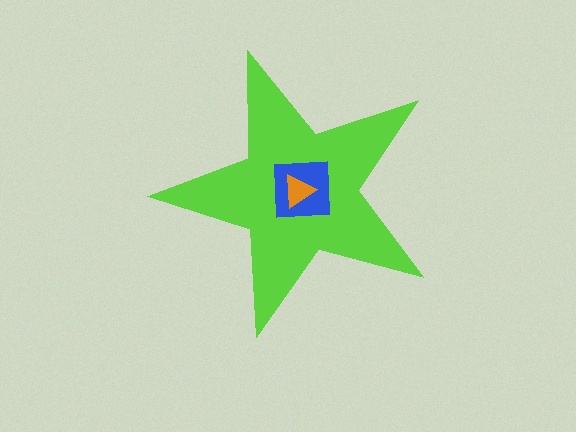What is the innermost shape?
The orange triangle.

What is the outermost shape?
The lime star.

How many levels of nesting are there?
3.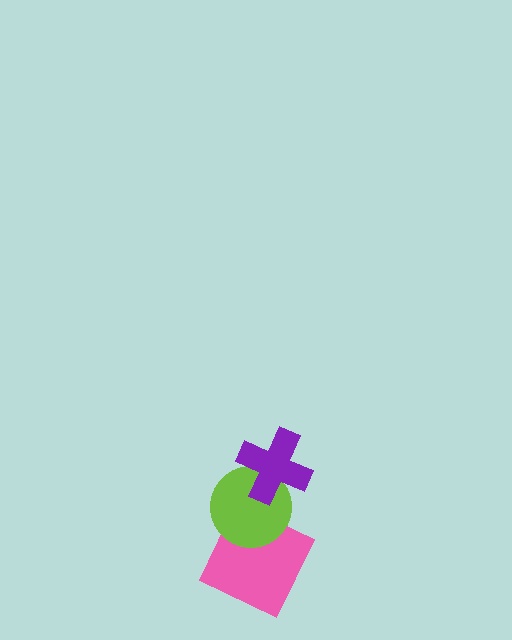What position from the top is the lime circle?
The lime circle is 2nd from the top.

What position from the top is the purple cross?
The purple cross is 1st from the top.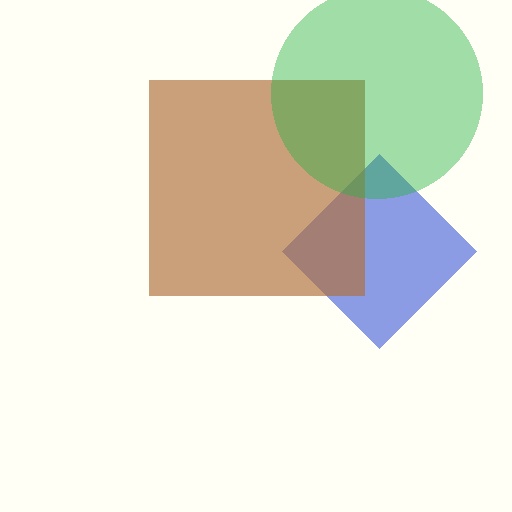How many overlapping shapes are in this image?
There are 3 overlapping shapes in the image.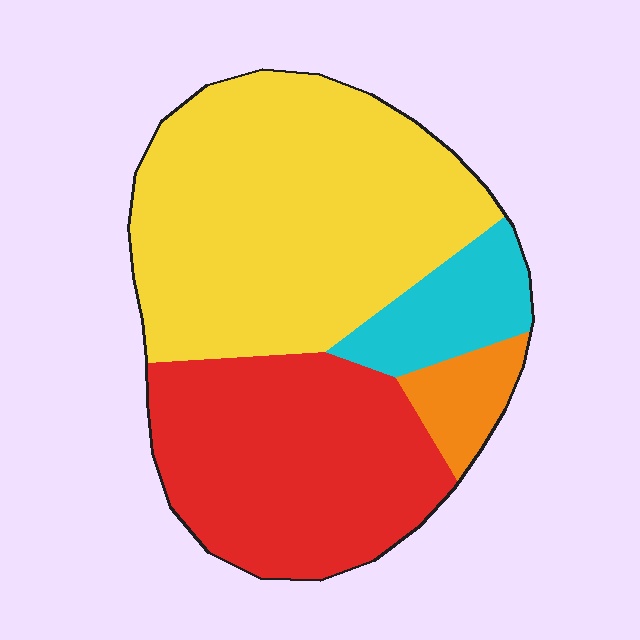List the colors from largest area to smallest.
From largest to smallest: yellow, red, cyan, orange.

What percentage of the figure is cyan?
Cyan covers 10% of the figure.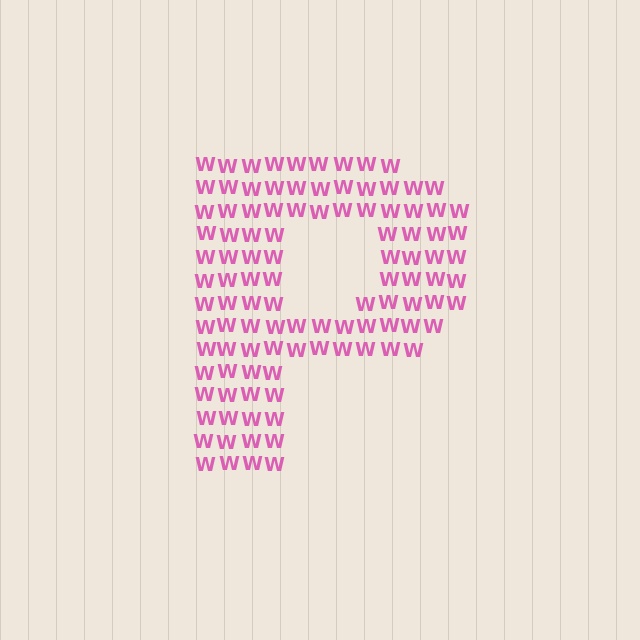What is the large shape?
The large shape is the letter P.